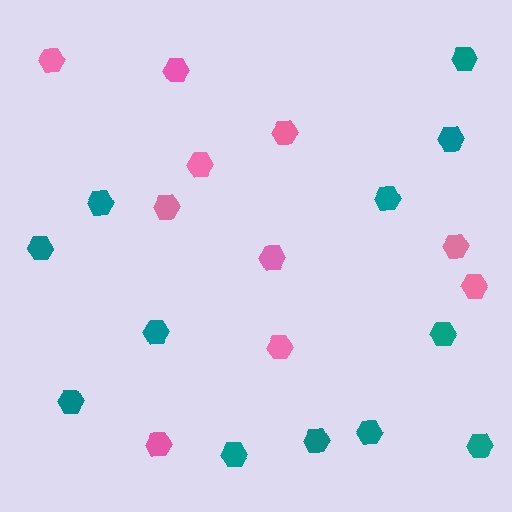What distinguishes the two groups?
There are 2 groups: one group of teal hexagons (12) and one group of pink hexagons (10).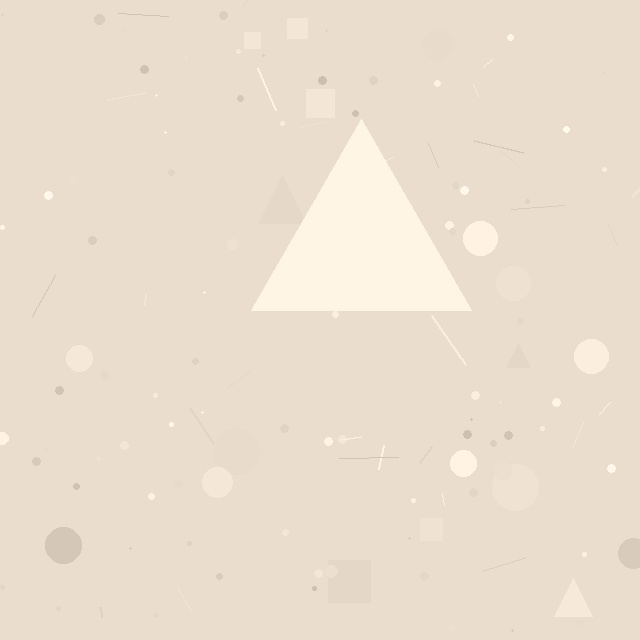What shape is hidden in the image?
A triangle is hidden in the image.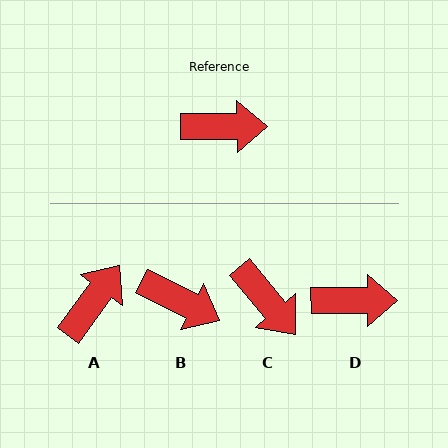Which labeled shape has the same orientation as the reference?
D.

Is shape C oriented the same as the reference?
No, it is off by about 51 degrees.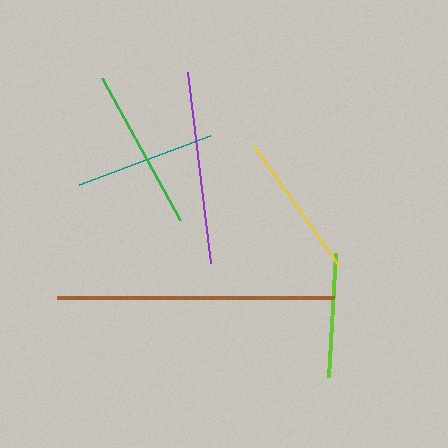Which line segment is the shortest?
The lime line is the shortest at approximately 124 pixels.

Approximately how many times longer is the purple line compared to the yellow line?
The purple line is approximately 1.3 times the length of the yellow line.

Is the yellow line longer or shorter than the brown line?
The brown line is longer than the yellow line.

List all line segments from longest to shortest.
From longest to shortest: brown, purple, green, yellow, teal, lime.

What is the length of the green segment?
The green segment is approximately 162 pixels long.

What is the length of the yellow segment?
The yellow segment is approximately 148 pixels long.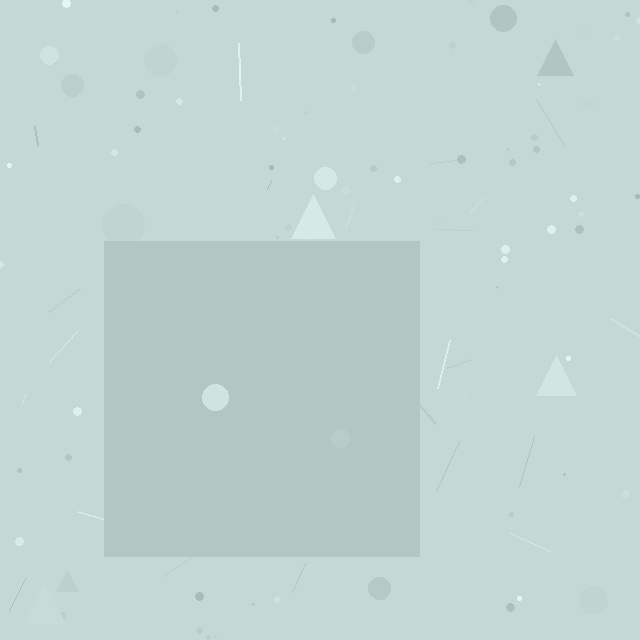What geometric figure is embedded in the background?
A square is embedded in the background.